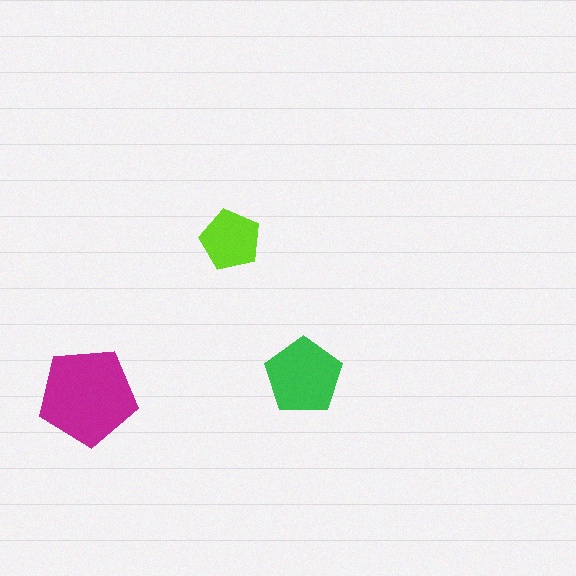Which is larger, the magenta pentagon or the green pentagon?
The magenta one.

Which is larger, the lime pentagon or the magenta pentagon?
The magenta one.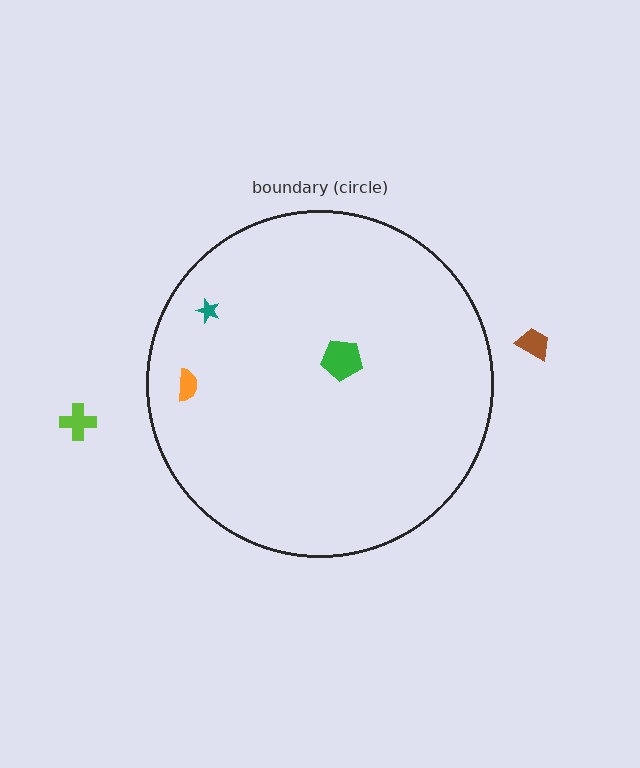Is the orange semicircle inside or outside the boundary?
Inside.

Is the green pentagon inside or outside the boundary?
Inside.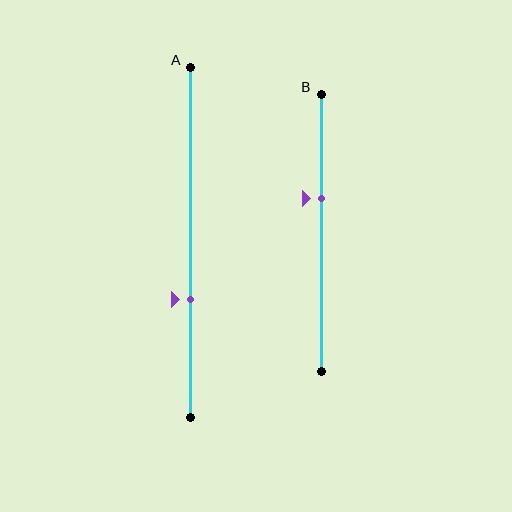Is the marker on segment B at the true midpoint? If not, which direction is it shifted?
No, the marker on segment B is shifted upward by about 12% of the segment length.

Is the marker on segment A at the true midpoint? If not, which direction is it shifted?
No, the marker on segment A is shifted downward by about 16% of the segment length.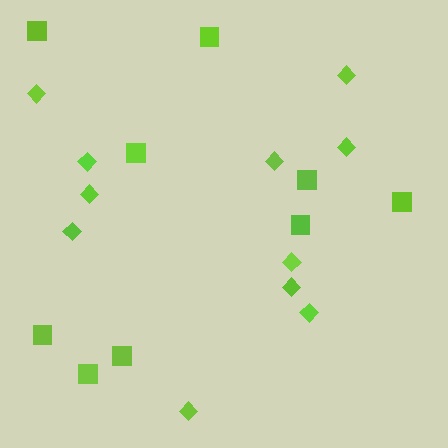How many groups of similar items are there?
There are 2 groups: one group of squares (9) and one group of diamonds (11).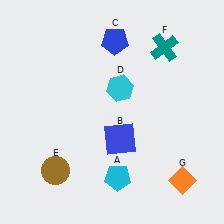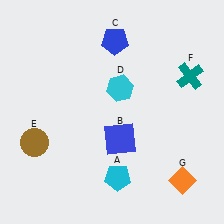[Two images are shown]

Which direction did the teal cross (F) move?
The teal cross (F) moved down.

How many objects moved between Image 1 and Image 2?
2 objects moved between the two images.